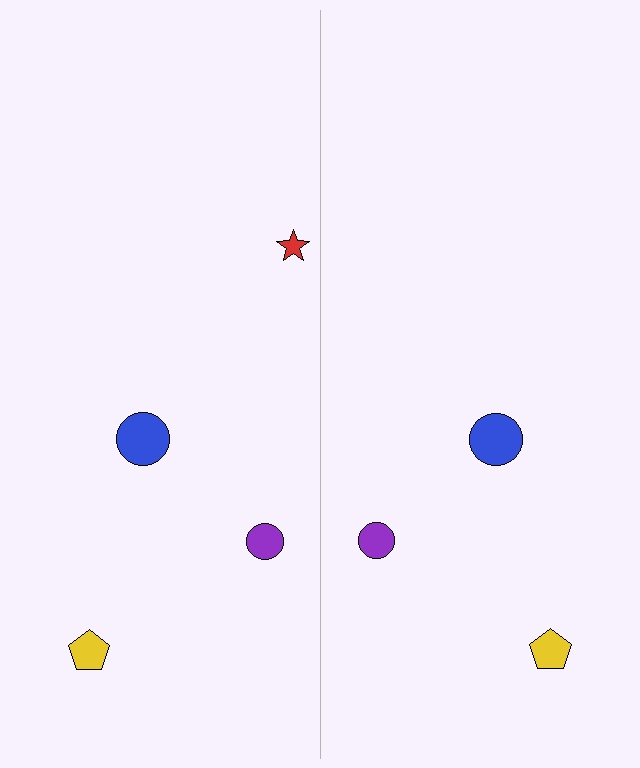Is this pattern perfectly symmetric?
No, the pattern is not perfectly symmetric. A red star is missing from the right side.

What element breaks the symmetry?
A red star is missing from the right side.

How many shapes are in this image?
There are 7 shapes in this image.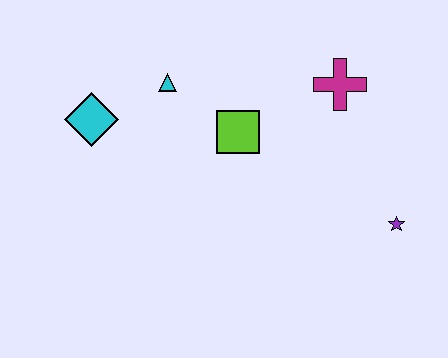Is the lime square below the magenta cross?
Yes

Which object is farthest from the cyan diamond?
The purple star is farthest from the cyan diamond.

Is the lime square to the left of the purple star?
Yes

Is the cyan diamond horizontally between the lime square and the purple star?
No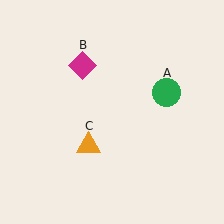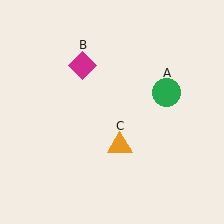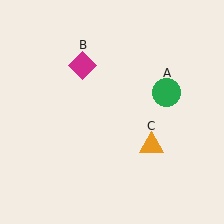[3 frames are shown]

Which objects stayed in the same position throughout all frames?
Green circle (object A) and magenta diamond (object B) remained stationary.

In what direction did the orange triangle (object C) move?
The orange triangle (object C) moved right.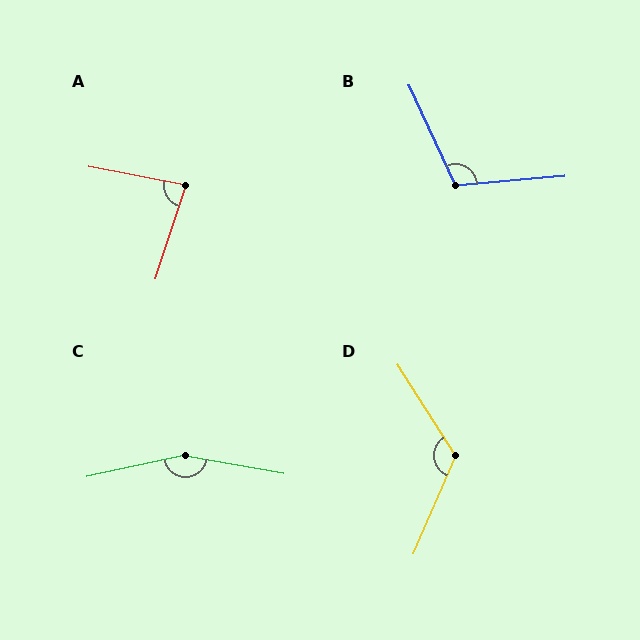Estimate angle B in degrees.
Approximately 110 degrees.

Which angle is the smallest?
A, at approximately 83 degrees.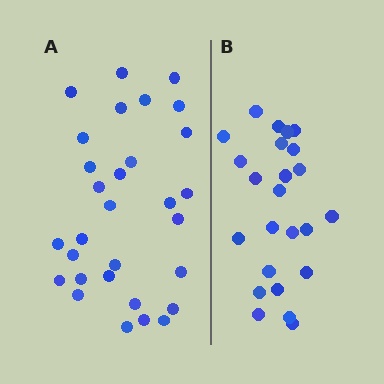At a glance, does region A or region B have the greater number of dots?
Region A (the left region) has more dots.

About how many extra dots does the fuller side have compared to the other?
Region A has about 6 more dots than region B.